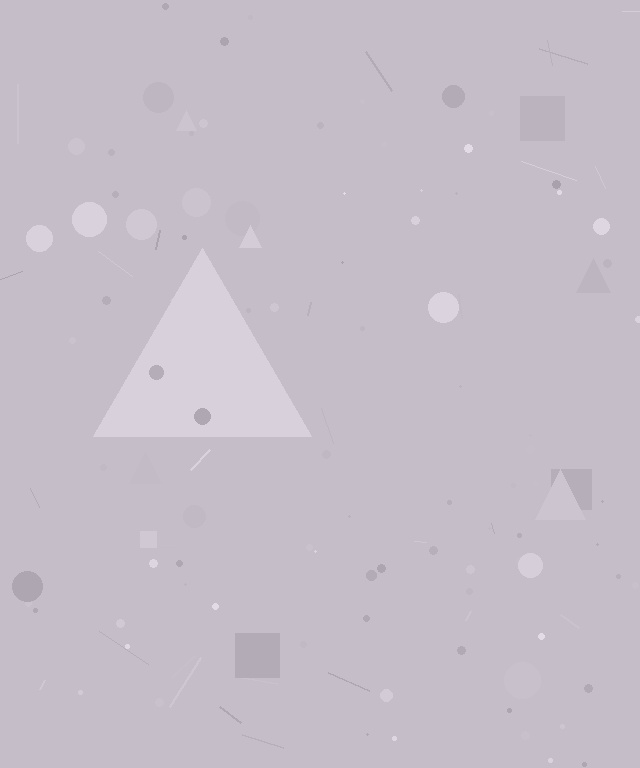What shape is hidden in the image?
A triangle is hidden in the image.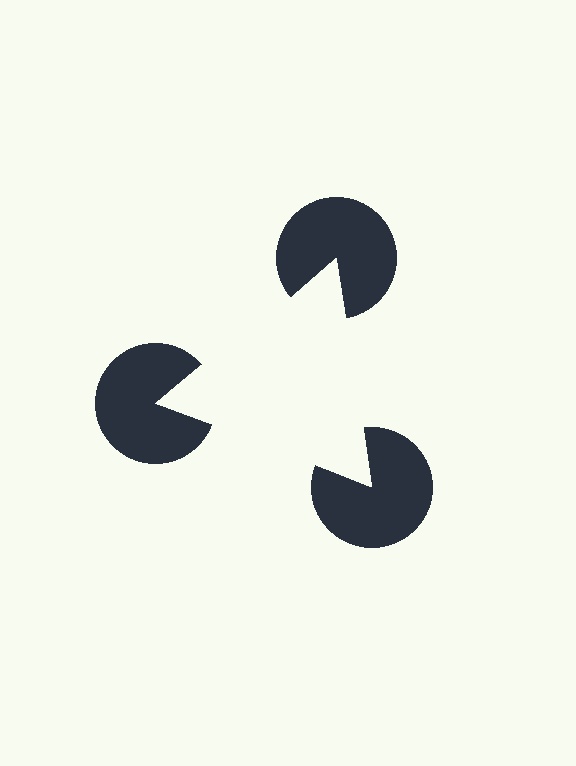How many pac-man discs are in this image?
There are 3 — one at each vertex of the illusory triangle.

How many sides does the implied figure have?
3 sides.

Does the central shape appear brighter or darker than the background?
It typically appears slightly brighter than the background, even though no actual brightness change is drawn.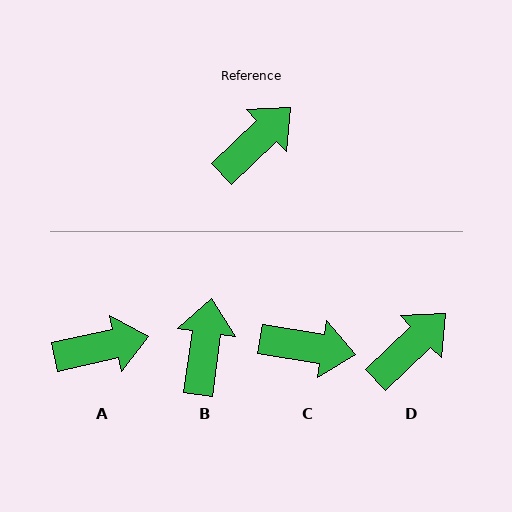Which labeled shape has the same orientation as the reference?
D.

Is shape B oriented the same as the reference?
No, it is off by about 38 degrees.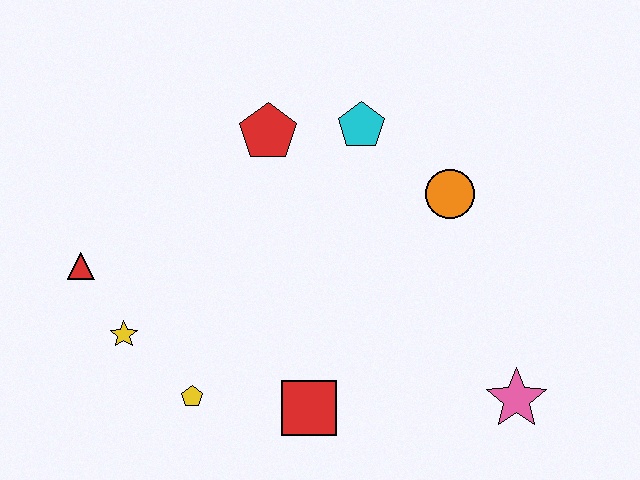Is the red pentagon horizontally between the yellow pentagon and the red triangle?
No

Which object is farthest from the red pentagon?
The pink star is farthest from the red pentagon.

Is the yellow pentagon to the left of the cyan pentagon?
Yes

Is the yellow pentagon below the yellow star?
Yes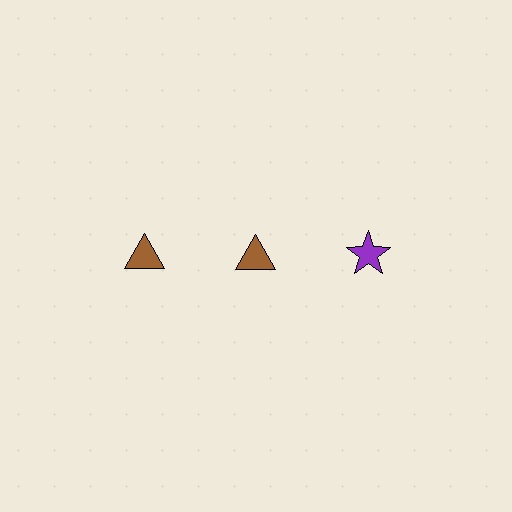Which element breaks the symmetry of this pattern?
The purple star in the top row, center column breaks the symmetry. All other shapes are brown triangles.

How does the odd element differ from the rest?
It differs in both color (purple instead of brown) and shape (star instead of triangle).